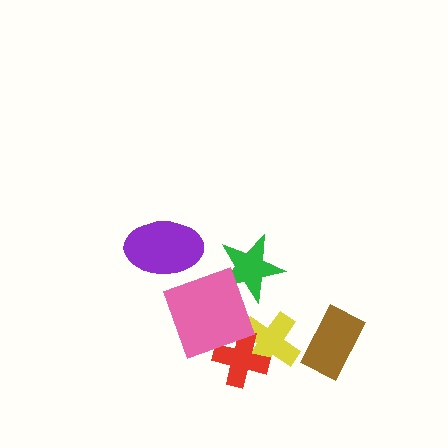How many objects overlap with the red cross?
2 objects overlap with the red cross.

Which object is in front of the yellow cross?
The red cross is in front of the yellow cross.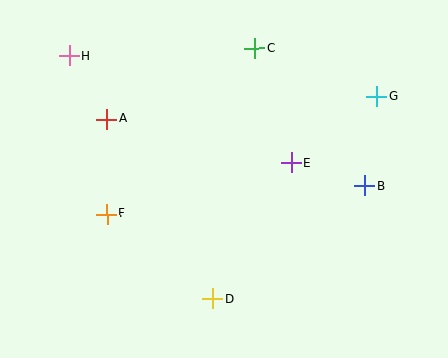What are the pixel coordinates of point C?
Point C is at (255, 48).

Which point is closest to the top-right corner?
Point G is closest to the top-right corner.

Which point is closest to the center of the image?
Point E at (291, 163) is closest to the center.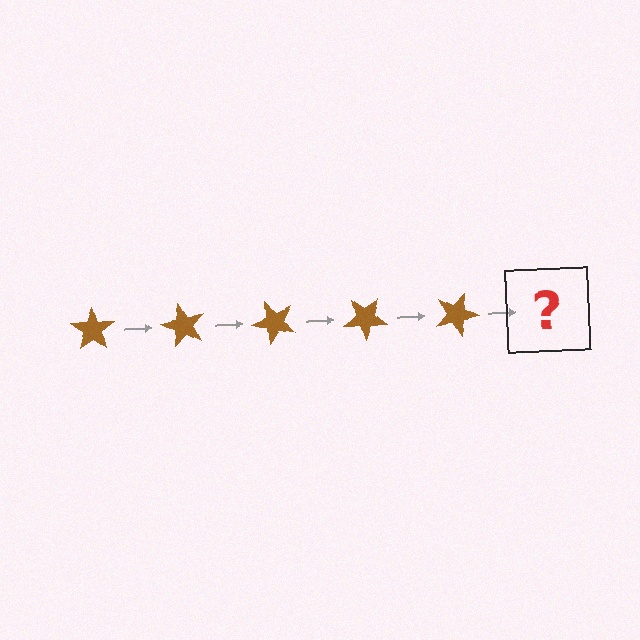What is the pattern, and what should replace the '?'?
The pattern is that the star rotates 60 degrees each step. The '?' should be a brown star rotated 300 degrees.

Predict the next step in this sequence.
The next step is a brown star rotated 300 degrees.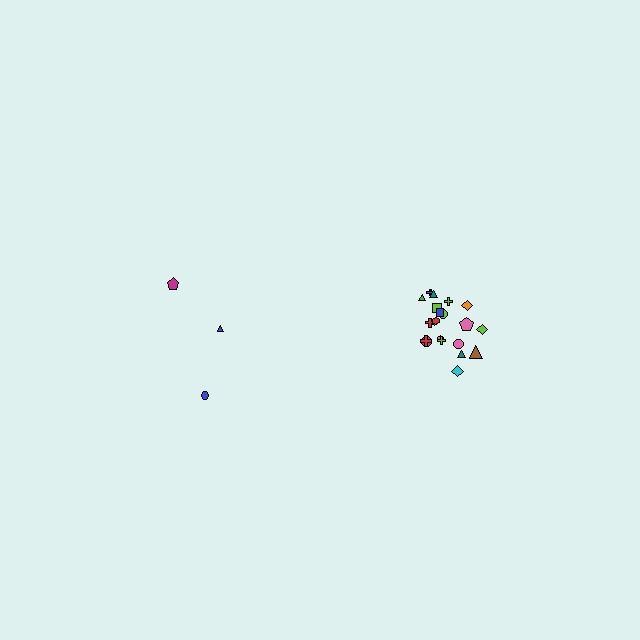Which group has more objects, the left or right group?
The right group.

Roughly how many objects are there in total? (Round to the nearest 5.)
Roughly 25 objects in total.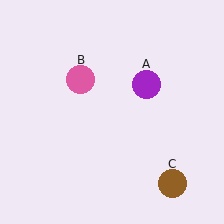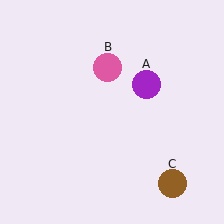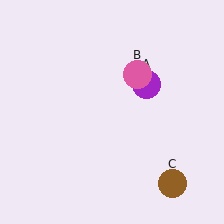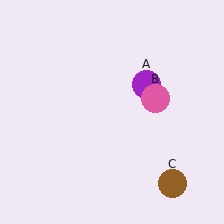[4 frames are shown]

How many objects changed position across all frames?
1 object changed position: pink circle (object B).